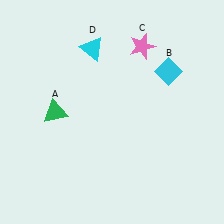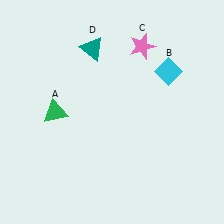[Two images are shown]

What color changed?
The triangle (D) changed from cyan in Image 1 to teal in Image 2.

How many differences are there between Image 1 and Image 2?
There is 1 difference between the two images.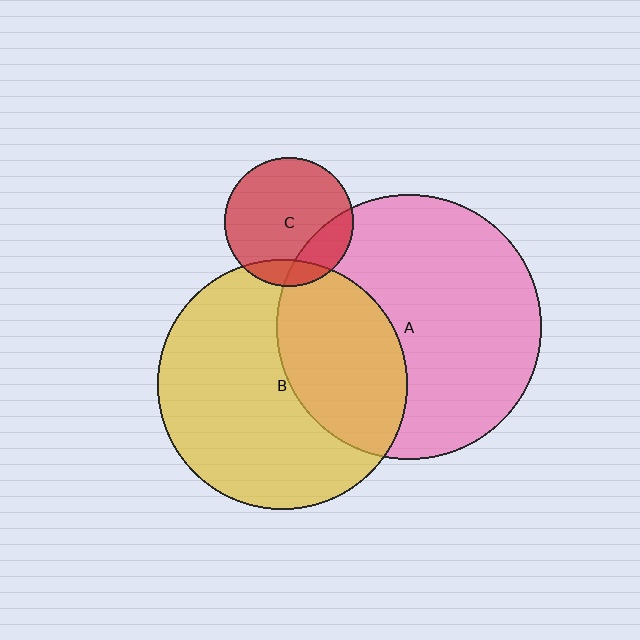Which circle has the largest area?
Circle A (pink).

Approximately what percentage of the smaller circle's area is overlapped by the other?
Approximately 35%.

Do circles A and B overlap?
Yes.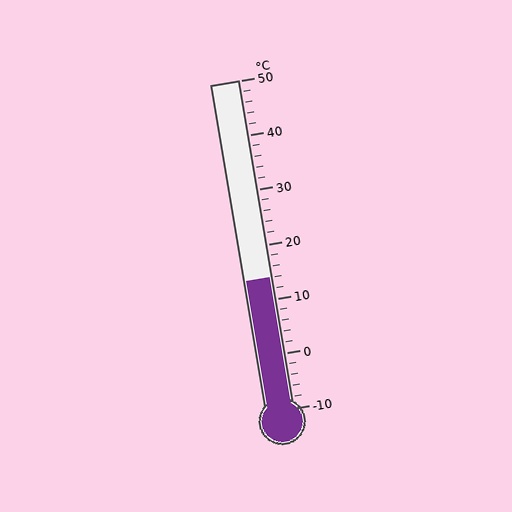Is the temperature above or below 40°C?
The temperature is below 40°C.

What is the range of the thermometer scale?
The thermometer scale ranges from -10°C to 50°C.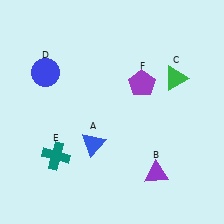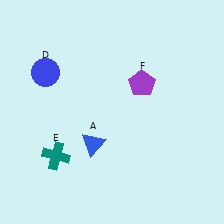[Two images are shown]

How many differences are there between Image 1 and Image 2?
There are 2 differences between the two images.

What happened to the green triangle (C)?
The green triangle (C) was removed in Image 2. It was in the top-right area of Image 1.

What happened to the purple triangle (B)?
The purple triangle (B) was removed in Image 2. It was in the bottom-right area of Image 1.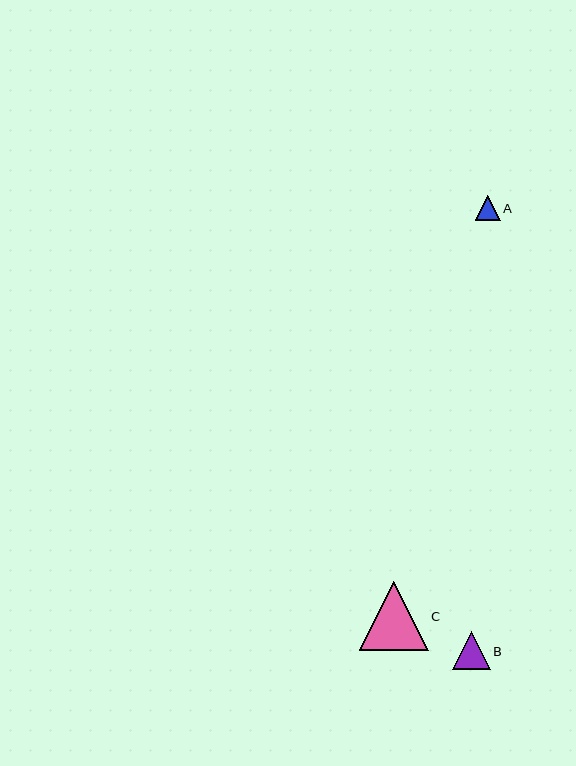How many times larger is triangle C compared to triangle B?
Triangle C is approximately 1.9 times the size of triangle B.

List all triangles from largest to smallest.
From largest to smallest: C, B, A.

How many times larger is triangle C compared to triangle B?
Triangle C is approximately 1.9 times the size of triangle B.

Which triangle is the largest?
Triangle C is the largest with a size of approximately 69 pixels.